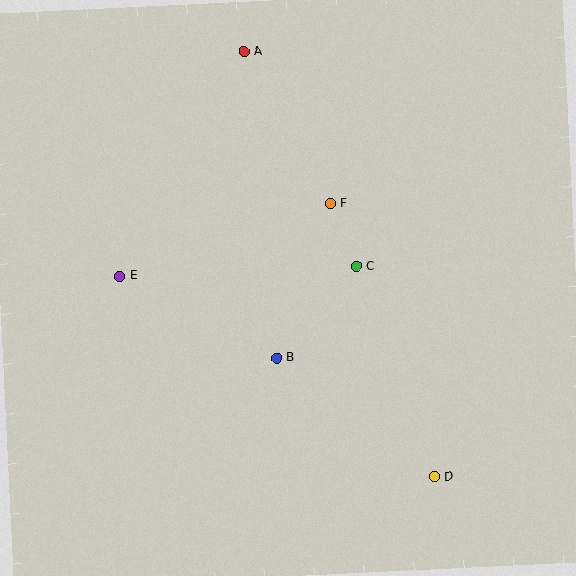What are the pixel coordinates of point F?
Point F is at (330, 204).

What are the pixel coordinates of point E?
Point E is at (120, 276).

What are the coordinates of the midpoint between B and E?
The midpoint between B and E is at (198, 317).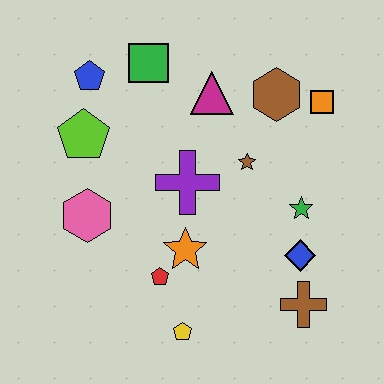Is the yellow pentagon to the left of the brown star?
Yes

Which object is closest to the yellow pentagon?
The red pentagon is closest to the yellow pentagon.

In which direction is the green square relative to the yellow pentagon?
The green square is above the yellow pentagon.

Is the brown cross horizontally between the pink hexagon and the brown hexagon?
No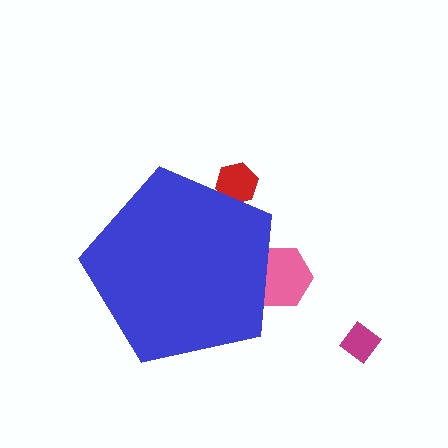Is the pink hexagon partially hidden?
Yes, the pink hexagon is partially hidden behind the blue pentagon.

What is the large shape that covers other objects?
A blue pentagon.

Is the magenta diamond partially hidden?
No, the magenta diamond is fully visible.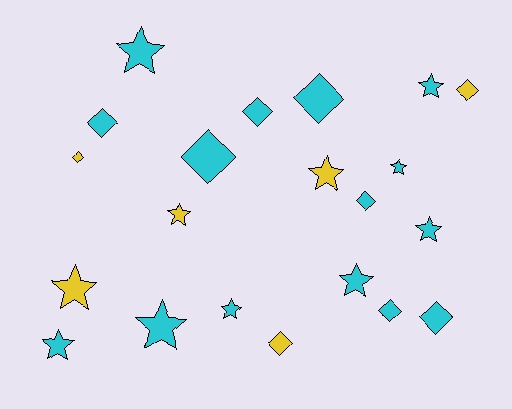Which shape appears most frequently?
Star, with 11 objects.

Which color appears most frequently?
Cyan, with 15 objects.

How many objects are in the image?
There are 21 objects.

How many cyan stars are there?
There are 8 cyan stars.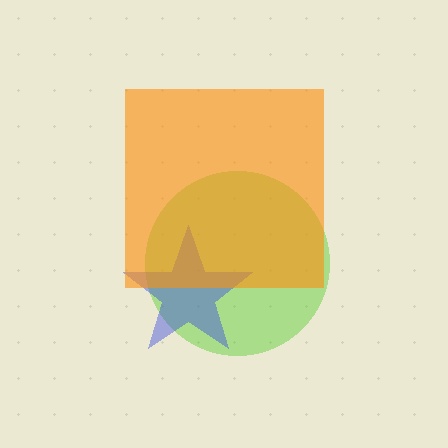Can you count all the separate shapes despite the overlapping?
Yes, there are 3 separate shapes.